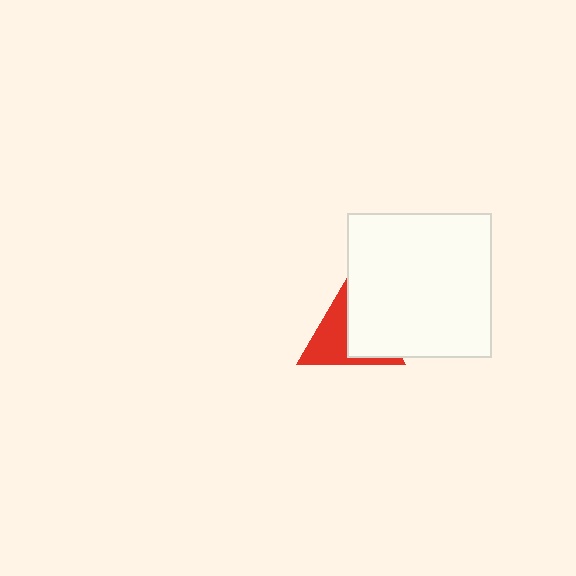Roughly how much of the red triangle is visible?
About half of it is visible (roughly 52%).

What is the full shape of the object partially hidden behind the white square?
The partially hidden object is a red triangle.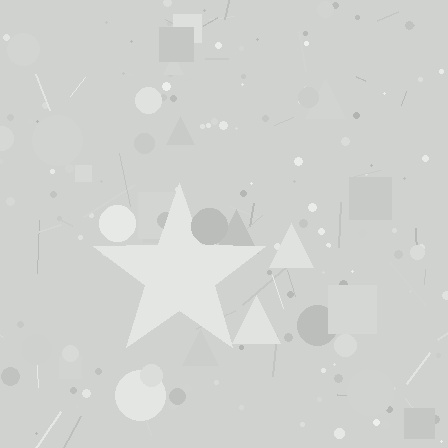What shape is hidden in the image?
A star is hidden in the image.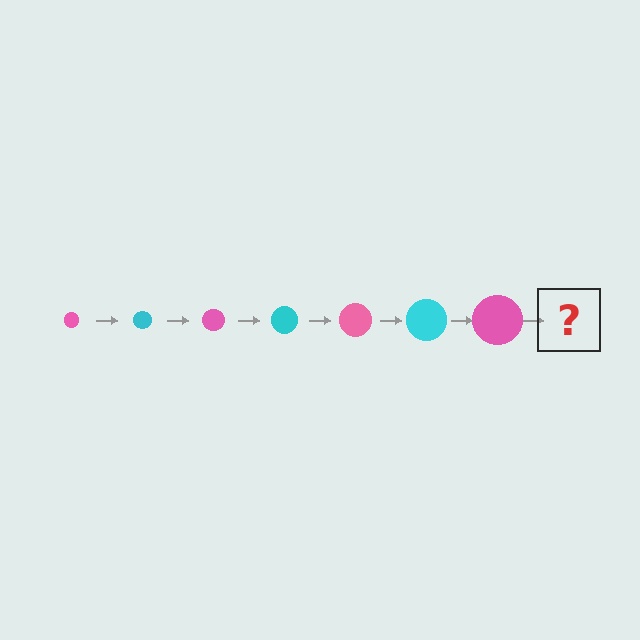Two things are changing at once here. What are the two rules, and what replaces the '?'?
The two rules are that the circle grows larger each step and the color cycles through pink and cyan. The '?' should be a cyan circle, larger than the previous one.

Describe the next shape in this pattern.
It should be a cyan circle, larger than the previous one.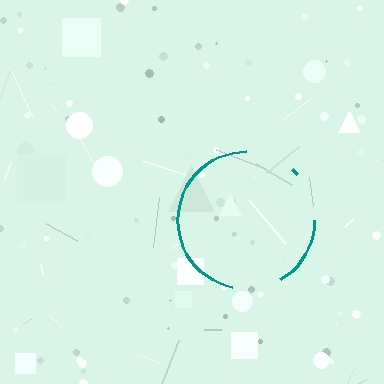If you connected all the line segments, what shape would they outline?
They would outline a circle.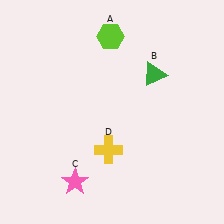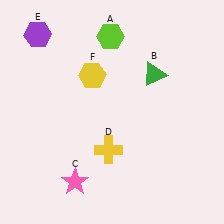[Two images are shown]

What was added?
A purple hexagon (E), a yellow hexagon (F) were added in Image 2.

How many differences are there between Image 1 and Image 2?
There are 2 differences between the two images.